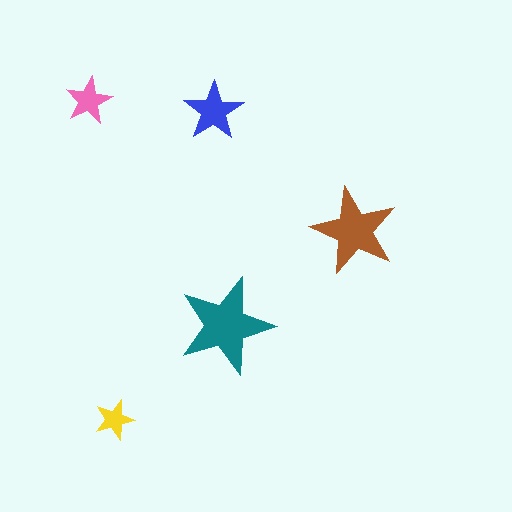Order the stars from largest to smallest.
the teal one, the brown one, the blue one, the pink one, the yellow one.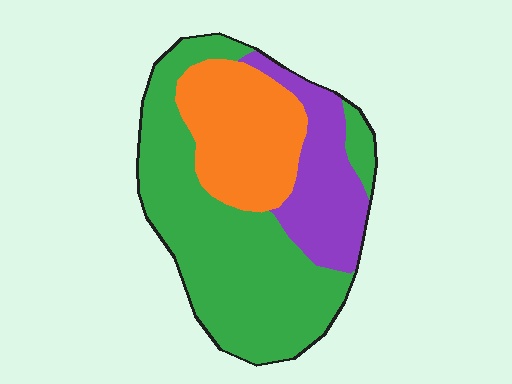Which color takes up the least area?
Purple, at roughly 20%.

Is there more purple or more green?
Green.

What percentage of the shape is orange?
Orange covers around 25% of the shape.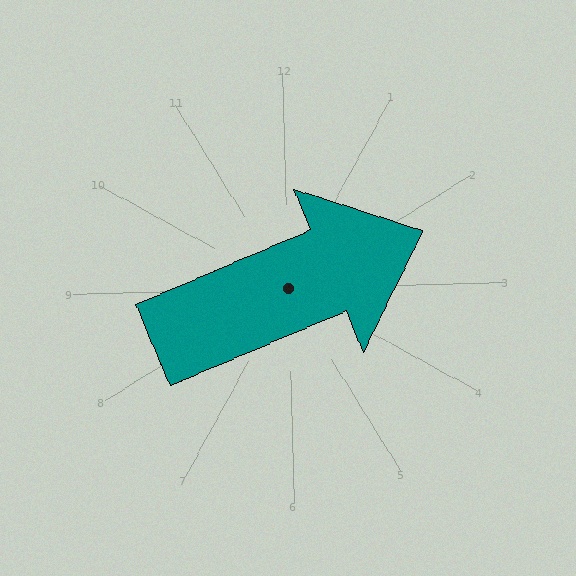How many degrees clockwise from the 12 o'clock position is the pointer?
Approximately 69 degrees.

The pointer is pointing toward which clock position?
Roughly 2 o'clock.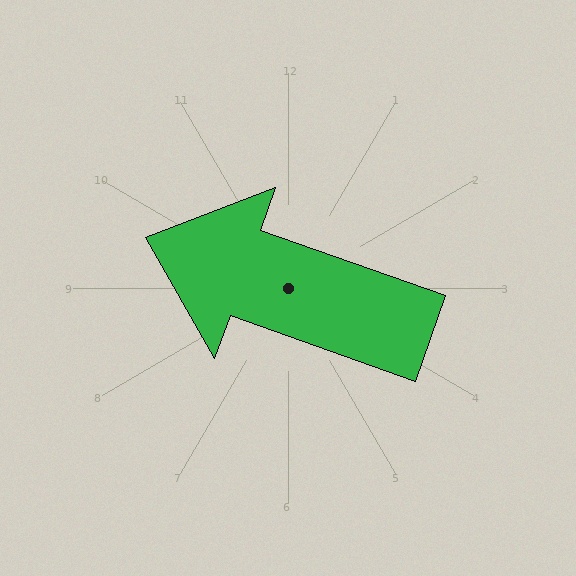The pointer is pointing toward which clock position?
Roughly 10 o'clock.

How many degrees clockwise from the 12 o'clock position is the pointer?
Approximately 290 degrees.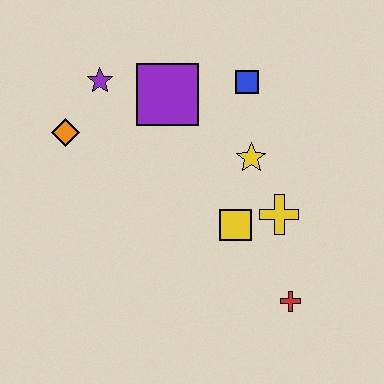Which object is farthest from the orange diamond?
The red cross is farthest from the orange diamond.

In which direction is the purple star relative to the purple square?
The purple star is to the left of the purple square.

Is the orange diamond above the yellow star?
Yes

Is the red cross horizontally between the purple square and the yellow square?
No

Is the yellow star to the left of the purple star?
No